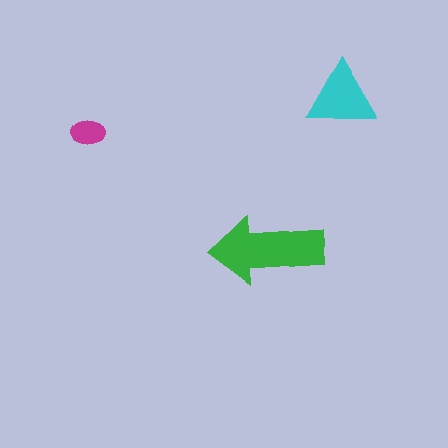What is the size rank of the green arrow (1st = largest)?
1st.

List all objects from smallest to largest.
The magenta ellipse, the cyan triangle, the green arrow.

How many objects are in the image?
There are 3 objects in the image.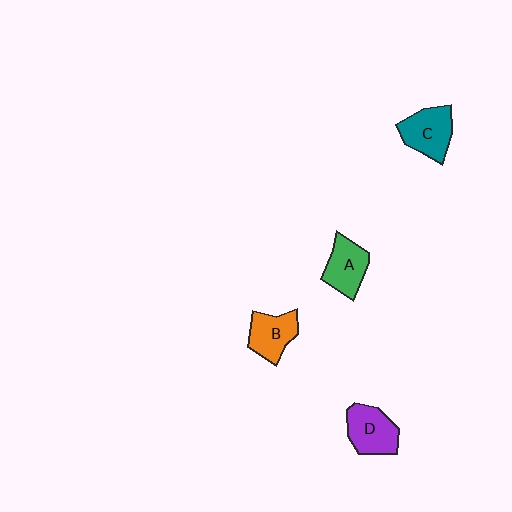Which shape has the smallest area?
Shape B (orange).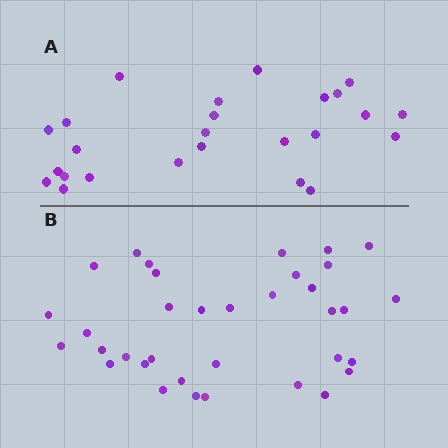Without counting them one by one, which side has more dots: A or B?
Region B (the bottom region) has more dots.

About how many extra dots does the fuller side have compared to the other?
Region B has roughly 10 or so more dots than region A.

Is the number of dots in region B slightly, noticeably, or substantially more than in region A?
Region B has noticeably more, but not dramatically so. The ratio is roughly 1.4 to 1.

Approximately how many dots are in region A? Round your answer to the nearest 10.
About 20 dots. (The exact count is 25, which rounds to 20.)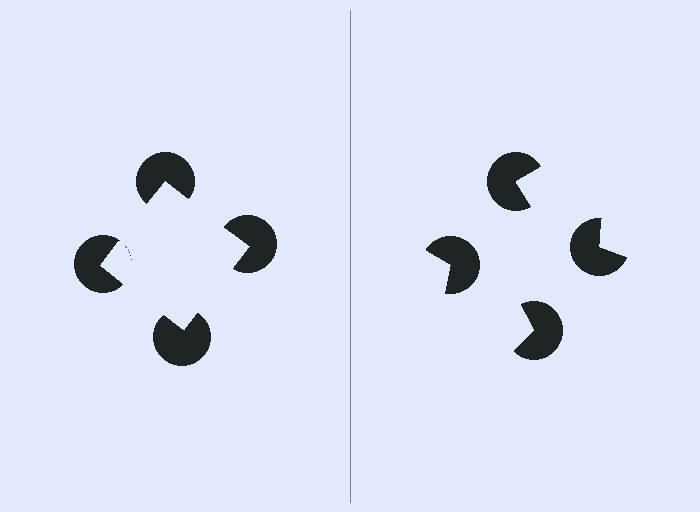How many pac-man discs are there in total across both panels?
8 — 4 on each side.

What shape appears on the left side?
An illusory square.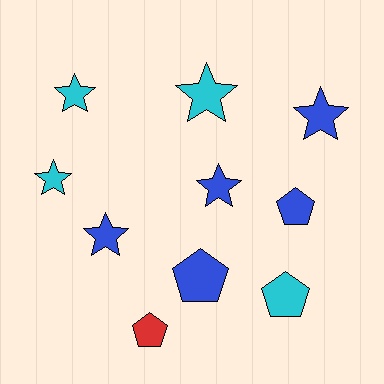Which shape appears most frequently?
Star, with 6 objects.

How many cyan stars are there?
There are 3 cyan stars.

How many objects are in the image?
There are 10 objects.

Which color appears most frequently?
Blue, with 5 objects.